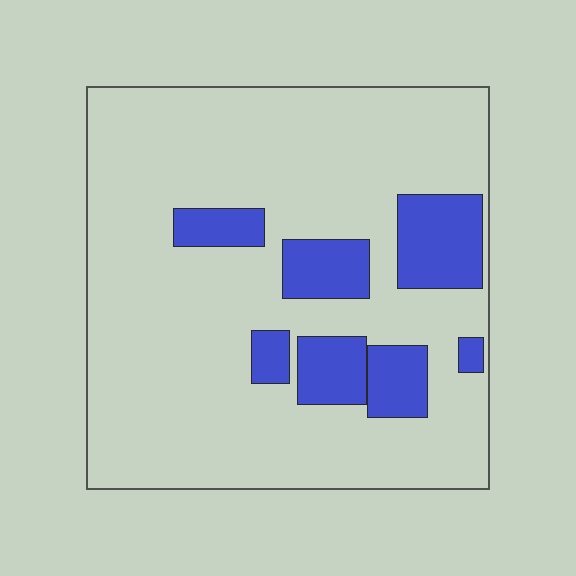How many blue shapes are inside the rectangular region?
7.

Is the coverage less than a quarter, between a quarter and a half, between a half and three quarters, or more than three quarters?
Less than a quarter.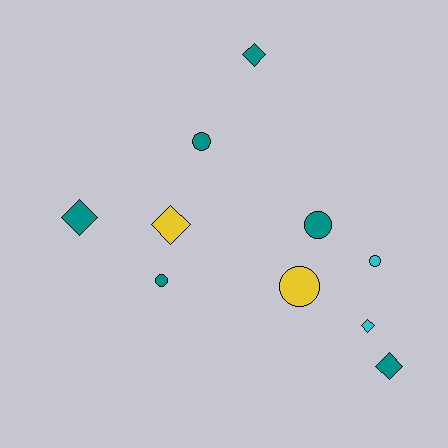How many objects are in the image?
There are 10 objects.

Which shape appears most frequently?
Circle, with 5 objects.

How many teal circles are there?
There are 3 teal circles.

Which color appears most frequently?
Teal, with 6 objects.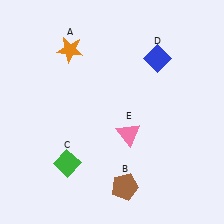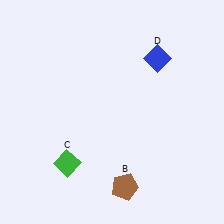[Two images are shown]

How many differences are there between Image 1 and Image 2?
There are 2 differences between the two images.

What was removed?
The orange star (A), the pink triangle (E) were removed in Image 2.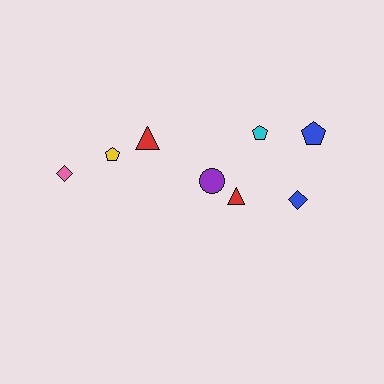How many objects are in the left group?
There are 3 objects.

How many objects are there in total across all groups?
There are 8 objects.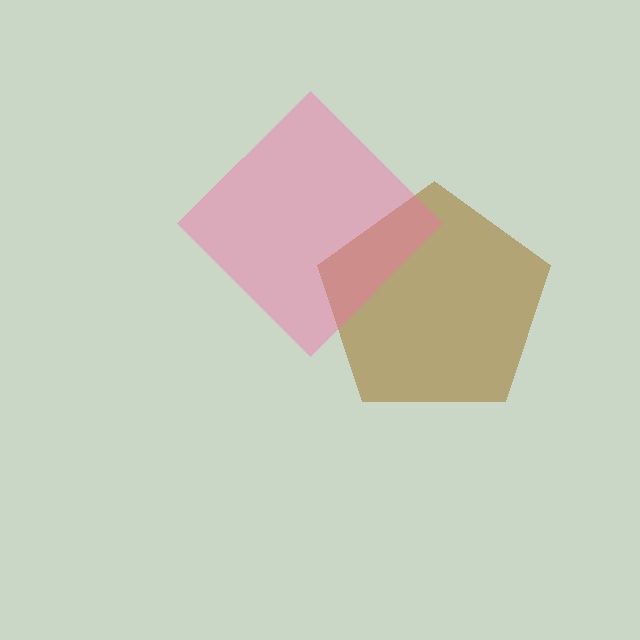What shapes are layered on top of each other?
The layered shapes are: a brown pentagon, a pink diamond.